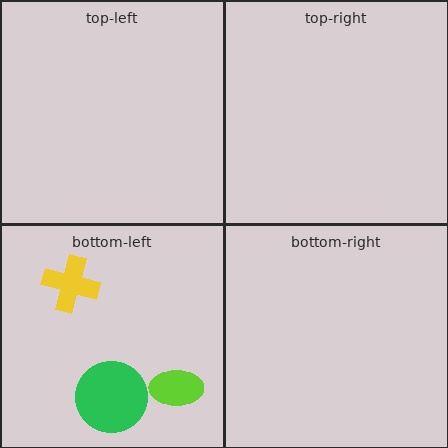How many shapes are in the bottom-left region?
3.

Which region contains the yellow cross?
The bottom-left region.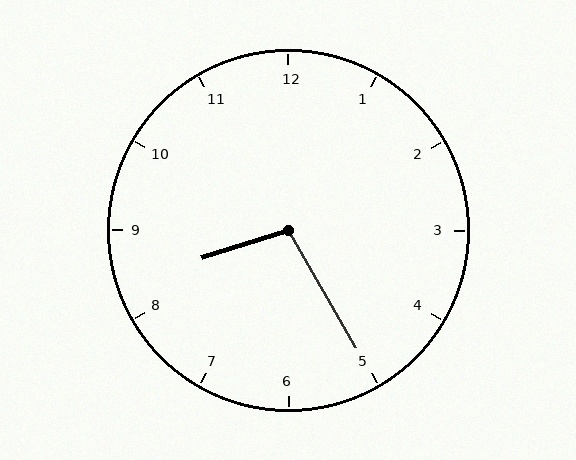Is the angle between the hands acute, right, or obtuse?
It is obtuse.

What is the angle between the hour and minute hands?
Approximately 102 degrees.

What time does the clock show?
8:25.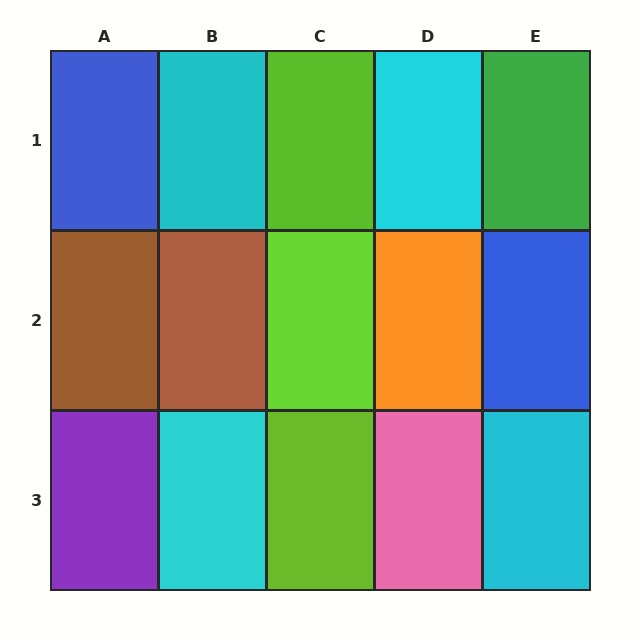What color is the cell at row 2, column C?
Lime.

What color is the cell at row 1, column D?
Cyan.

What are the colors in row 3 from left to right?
Purple, cyan, lime, pink, cyan.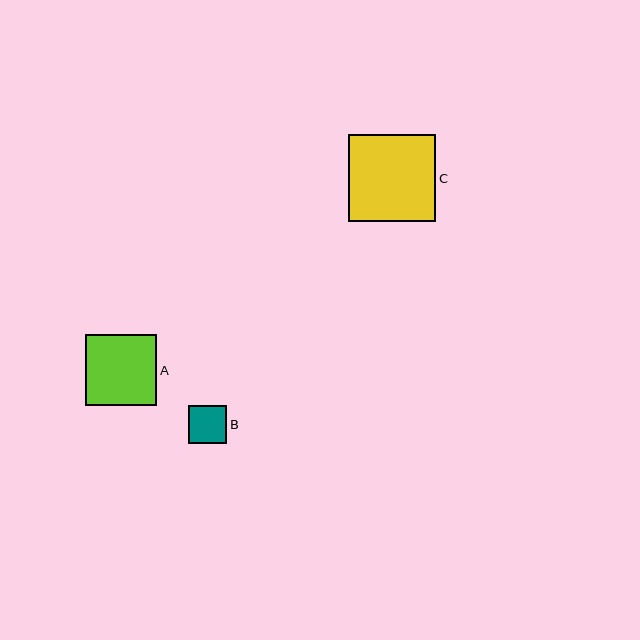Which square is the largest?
Square C is the largest with a size of approximately 88 pixels.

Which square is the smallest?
Square B is the smallest with a size of approximately 38 pixels.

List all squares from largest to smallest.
From largest to smallest: C, A, B.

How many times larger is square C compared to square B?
Square C is approximately 2.3 times the size of square B.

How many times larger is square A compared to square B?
Square A is approximately 1.9 times the size of square B.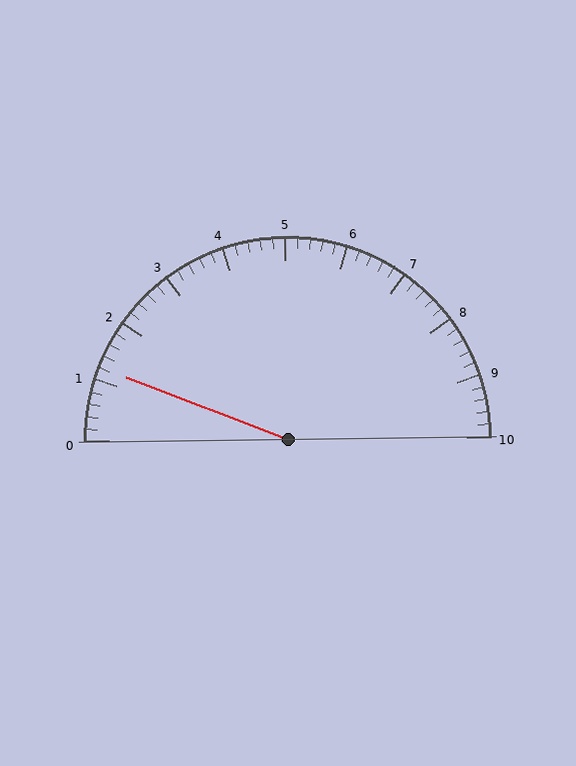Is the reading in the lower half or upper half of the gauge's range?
The reading is in the lower half of the range (0 to 10).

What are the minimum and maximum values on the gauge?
The gauge ranges from 0 to 10.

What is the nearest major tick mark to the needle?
The nearest major tick mark is 1.